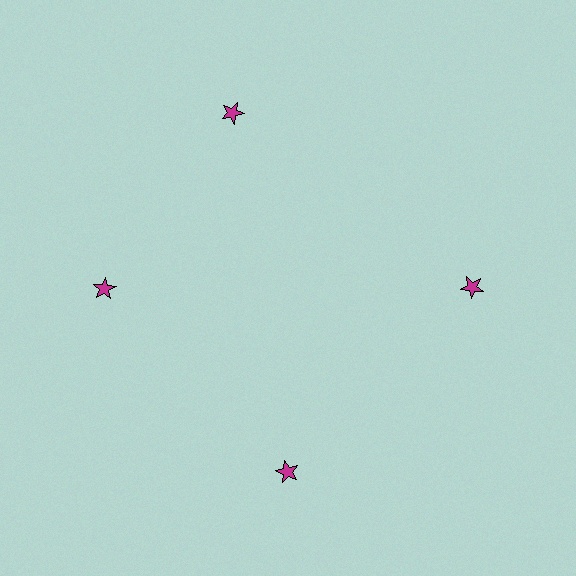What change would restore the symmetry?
The symmetry would be restored by rotating it back into even spacing with its neighbors so that all 4 stars sit at equal angles and equal distance from the center.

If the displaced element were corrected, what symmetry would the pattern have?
It would have 4-fold rotational symmetry — the pattern would map onto itself every 90 degrees.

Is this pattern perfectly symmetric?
No. The 4 magenta stars are arranged in a ring, but one element near the 12 o'clock position is rotated out of alignment along the ring, breaking the 4-fold rotational symmetry.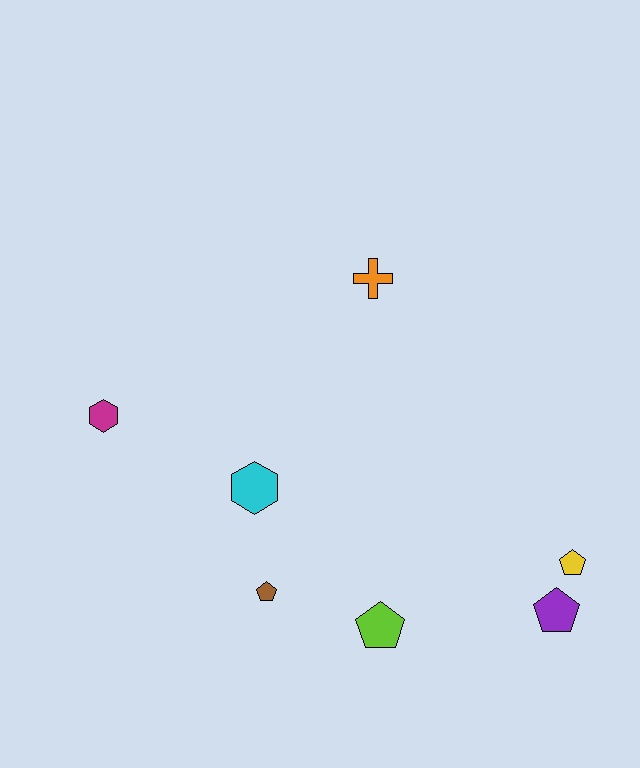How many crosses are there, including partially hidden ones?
There is 1 cross.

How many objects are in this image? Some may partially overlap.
There are 7 objects.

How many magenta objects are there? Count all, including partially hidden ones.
There is 1 magenta object.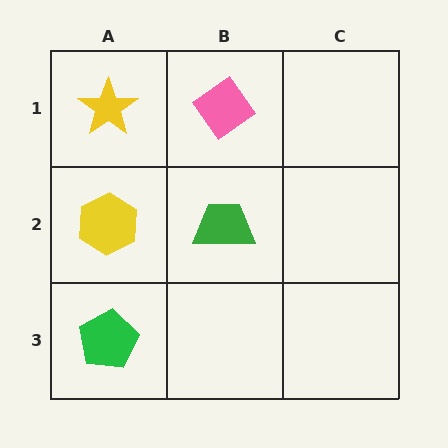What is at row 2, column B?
A green trapezoid.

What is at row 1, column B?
A pink diamond.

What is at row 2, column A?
A yellow hexagon.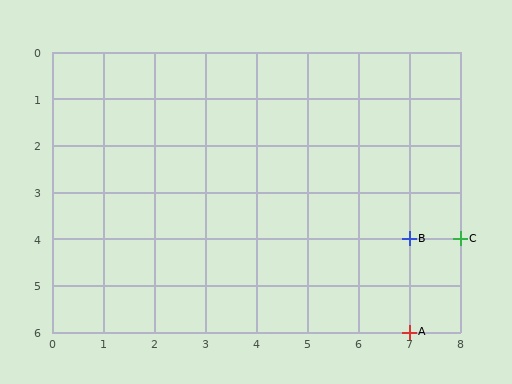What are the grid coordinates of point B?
Point B is at grid coordinates (7, 4).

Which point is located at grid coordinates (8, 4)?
Point C is at (8, 4).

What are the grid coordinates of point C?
Point C is at grid coordinates (8, 4).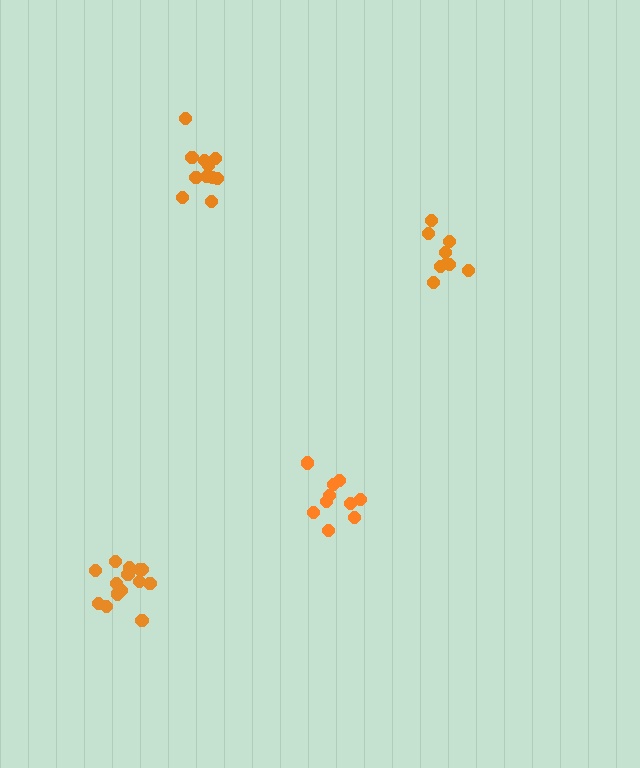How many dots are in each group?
Group 1: 10 dots, Group 2: 14 dots, Group 3: 11 dots, Group 4: 9 dots (44 total).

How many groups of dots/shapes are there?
There are 4 groups.